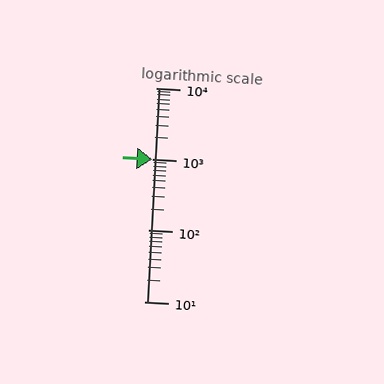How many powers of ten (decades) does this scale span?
The scale spans 3 decades, from 10 to 10000.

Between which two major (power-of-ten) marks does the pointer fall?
The pointer is between 1000 and 10000.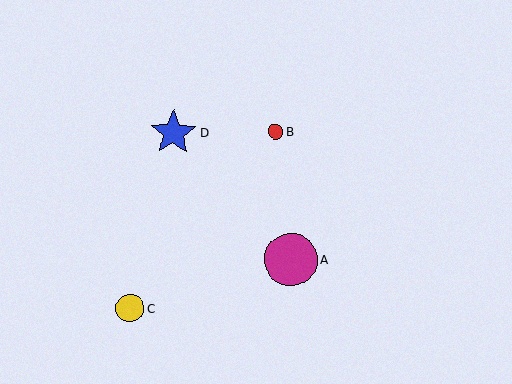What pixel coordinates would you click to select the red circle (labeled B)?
Click at (276, 131) to select the red circle B.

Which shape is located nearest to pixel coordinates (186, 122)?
The blue star (labeled D) at (174, 133) is nearest to that location.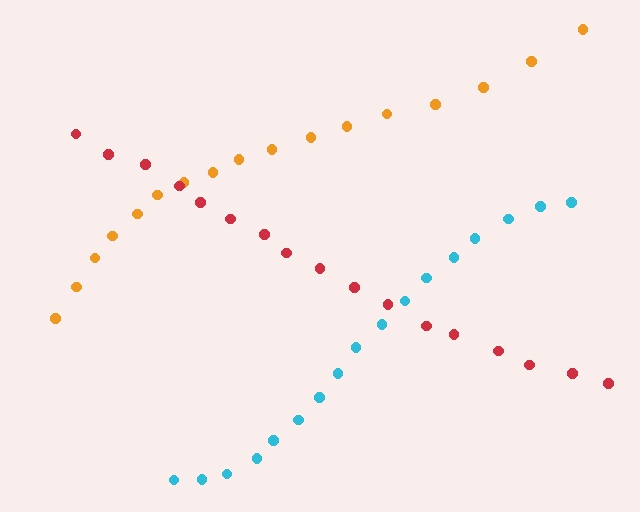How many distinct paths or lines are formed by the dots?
There are 3 distinct paths.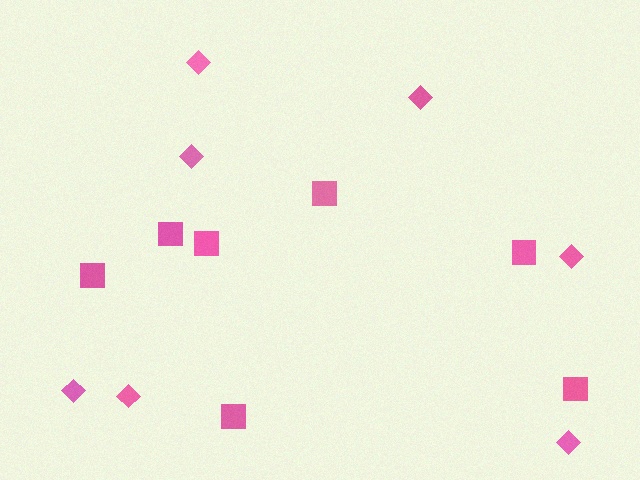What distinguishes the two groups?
There are 2 groups: one group of squares (7) and one group of diamonds (7).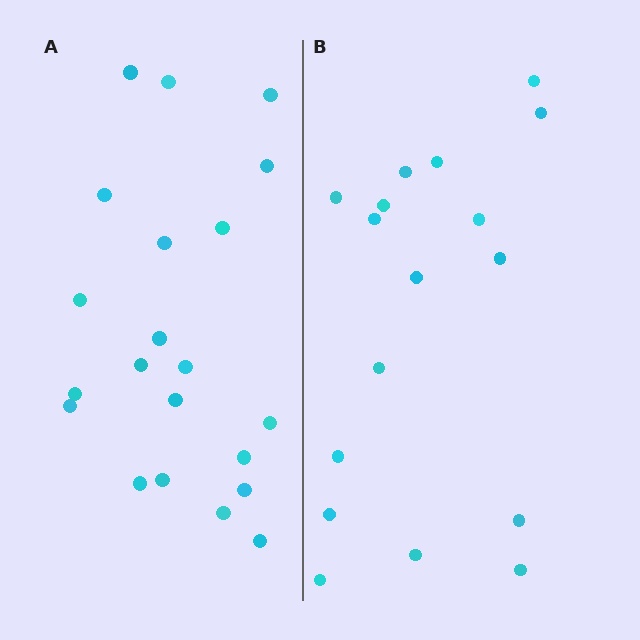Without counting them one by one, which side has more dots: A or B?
Region A (the left region) has more dots.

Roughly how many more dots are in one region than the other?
Region A has about 4 more dots than region B.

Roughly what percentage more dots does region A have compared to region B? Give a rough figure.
About 25% more.